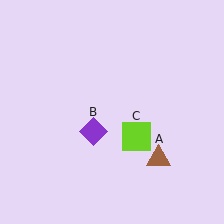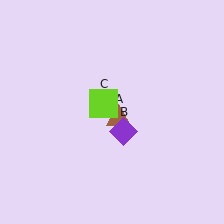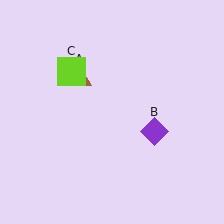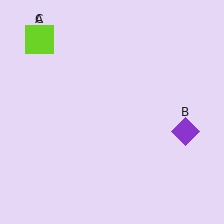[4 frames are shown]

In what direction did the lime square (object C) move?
The lime square (object C) moved up and to the left.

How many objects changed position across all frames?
3 objects changed position: brown triangle (object A), purple diamond (object B), lime square (object C).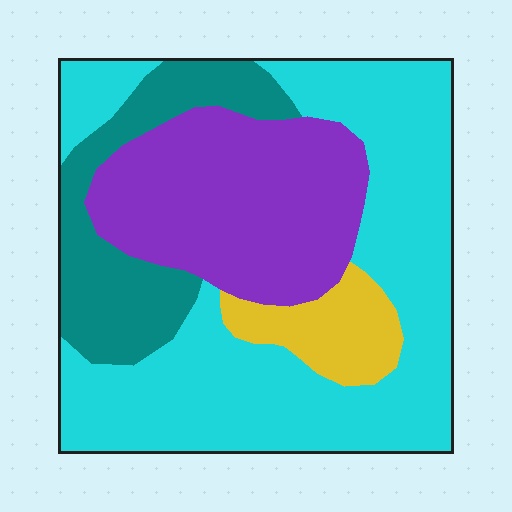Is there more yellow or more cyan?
Cyan.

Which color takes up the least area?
Yellow, at roughly 10%.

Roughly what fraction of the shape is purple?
Purple covers 27% of the shape.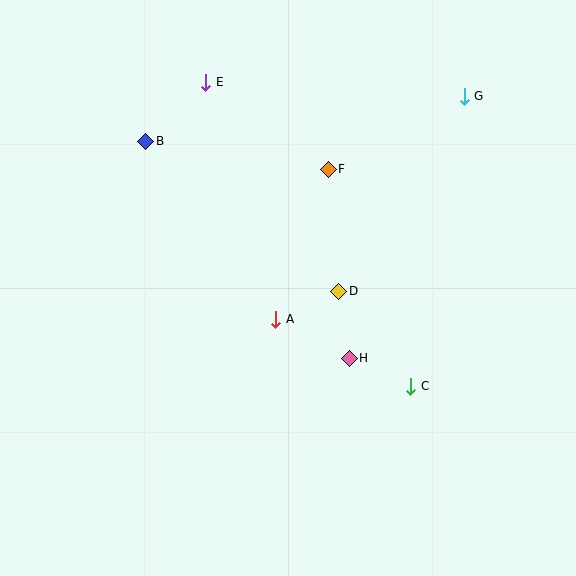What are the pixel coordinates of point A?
Point A is at (276, 319).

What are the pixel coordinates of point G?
Point G is at (464, 96).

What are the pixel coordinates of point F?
Point F is at (328, 169).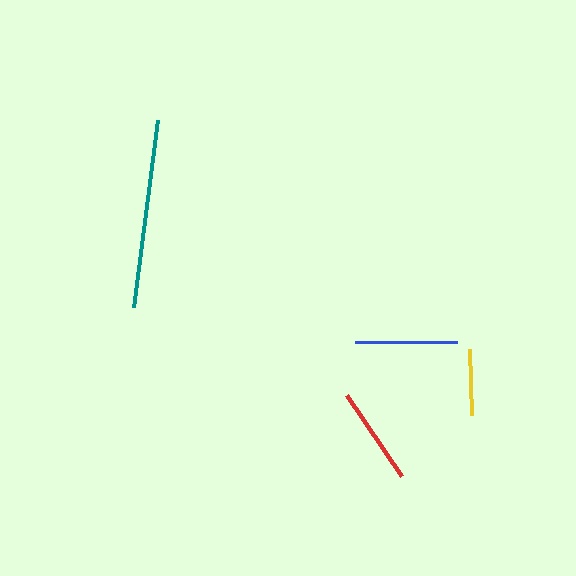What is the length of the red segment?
The red segment is approximately 98 pixels long.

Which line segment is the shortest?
The yellow line is the shortest at approximately 65 pixels.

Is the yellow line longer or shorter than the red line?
The red line is longer than the yellow line.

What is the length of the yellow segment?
The yellow segment is approximately 65 pixels long.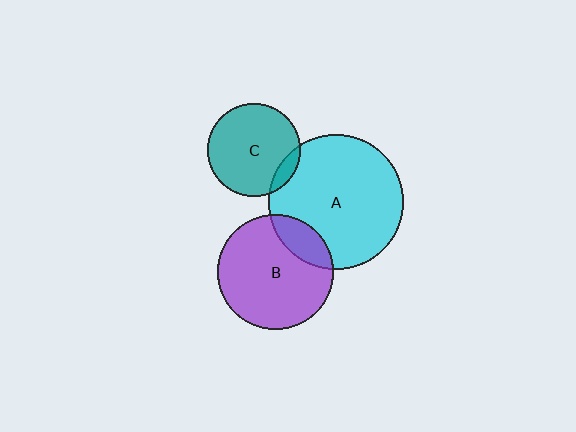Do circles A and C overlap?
Yes.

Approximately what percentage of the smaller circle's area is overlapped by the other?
Approximately 10%.